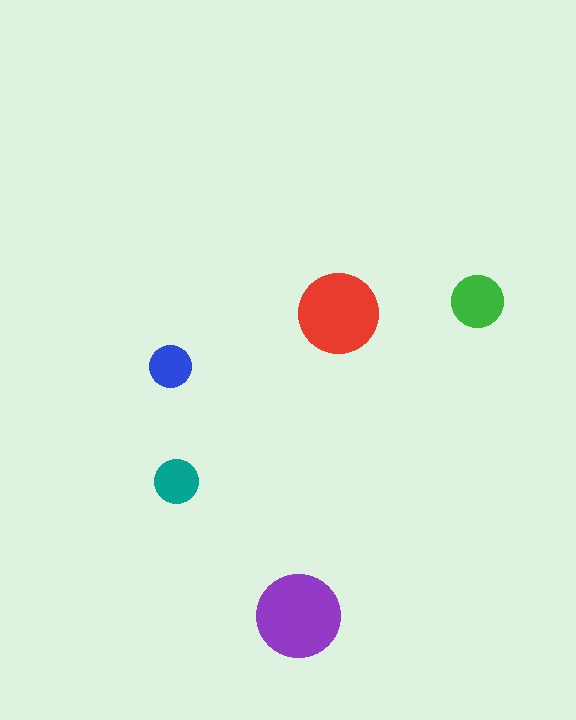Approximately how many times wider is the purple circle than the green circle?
About 1.5 times wider.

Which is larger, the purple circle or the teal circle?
The purple one.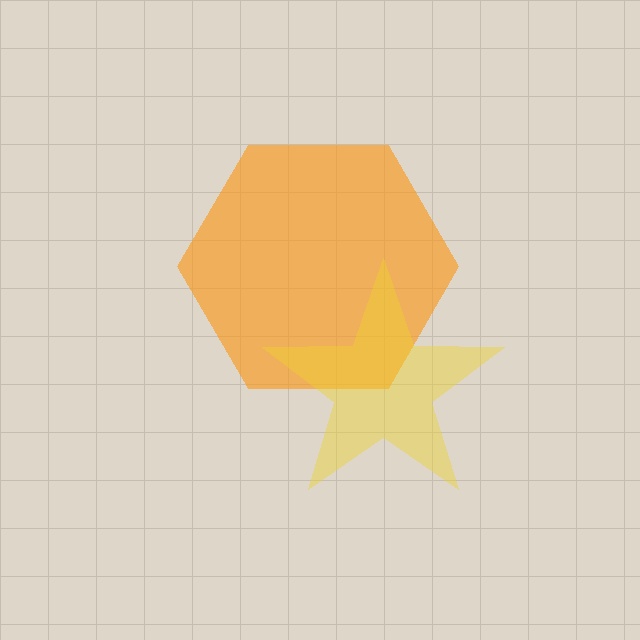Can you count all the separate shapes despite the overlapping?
Yes, there are 2 separate shapes.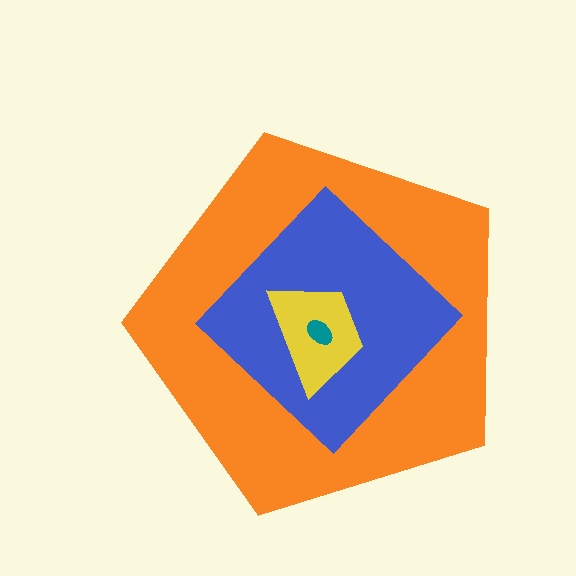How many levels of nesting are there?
4.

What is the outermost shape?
The orange pentagon.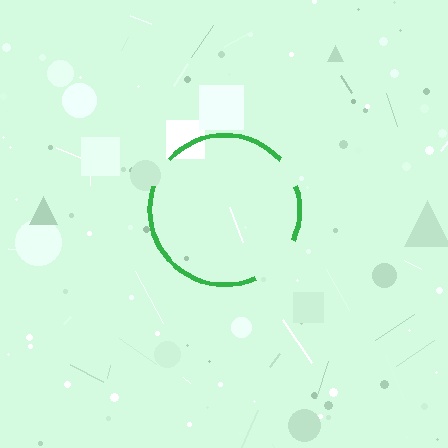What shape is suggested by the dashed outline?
The dashed outline suggests a circle.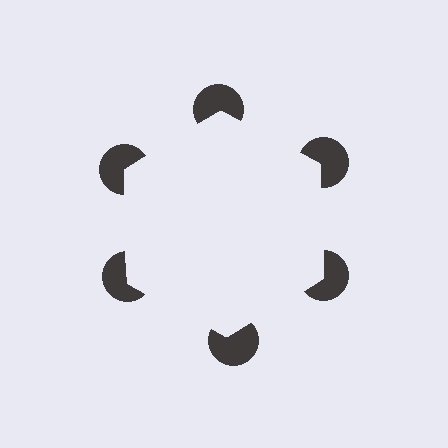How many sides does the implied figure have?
6 sides.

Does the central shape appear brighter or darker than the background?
It typically appears slightly brighter than the background, even though no actual brightness change is drawn.